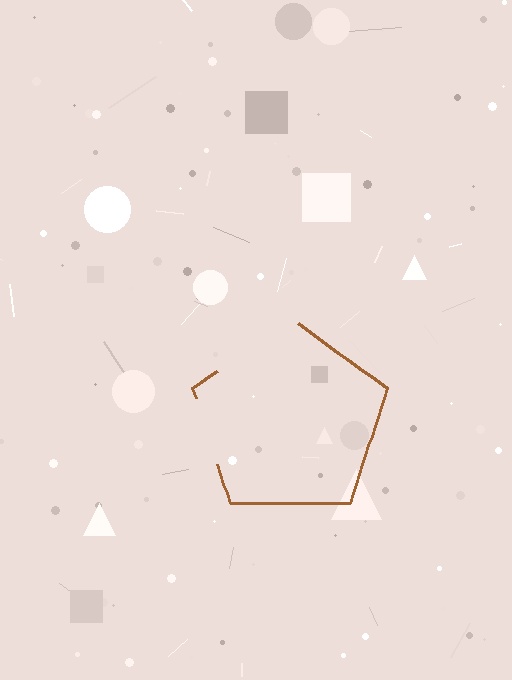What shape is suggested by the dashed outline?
The dashed outline suggests a pentagon.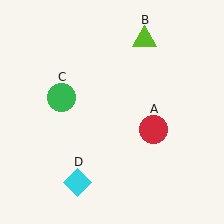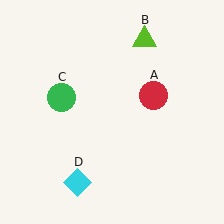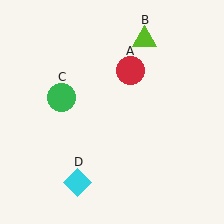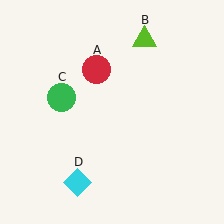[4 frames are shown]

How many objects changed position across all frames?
1 object changed position: red circle (object A).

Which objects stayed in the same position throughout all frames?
Lime triangle (object B) and green circle (object C) and cyan diamond (object D) remained stationary.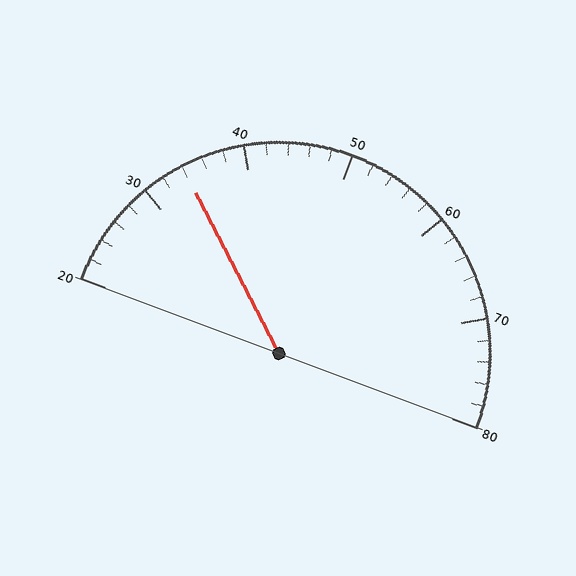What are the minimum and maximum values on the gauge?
The gauge ranges from 20 to 80.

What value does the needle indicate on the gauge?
The needle indicates approximately 34.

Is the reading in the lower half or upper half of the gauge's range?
The reading is in the lower half of the range (20 to 80).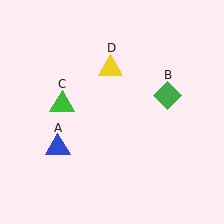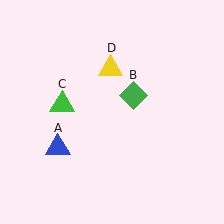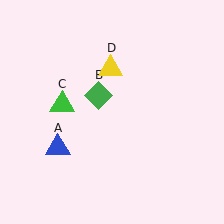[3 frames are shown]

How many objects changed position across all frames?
1 object changed position: green diamond (object B).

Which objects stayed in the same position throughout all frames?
Blue triangle (object A) and green triangle (object C) and yellow triangle (object D) remained stationary.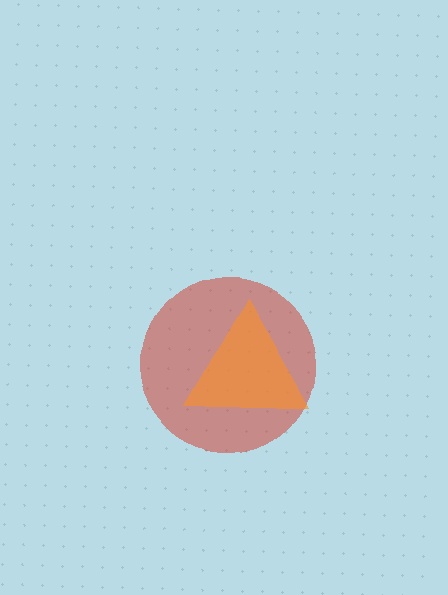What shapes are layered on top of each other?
The layered shapes are: a red circle, an orange triangle.